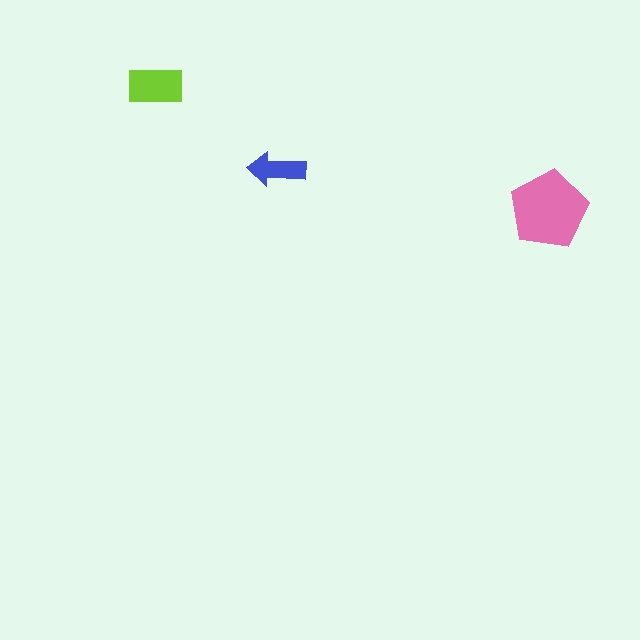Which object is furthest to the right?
The pink pentagon is rightmost.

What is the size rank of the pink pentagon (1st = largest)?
1st.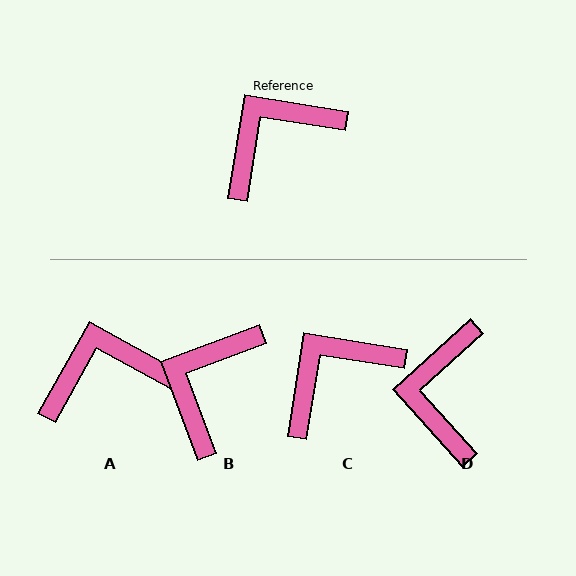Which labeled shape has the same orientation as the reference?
C.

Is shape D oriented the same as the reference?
No, it is off by about 51 degrees.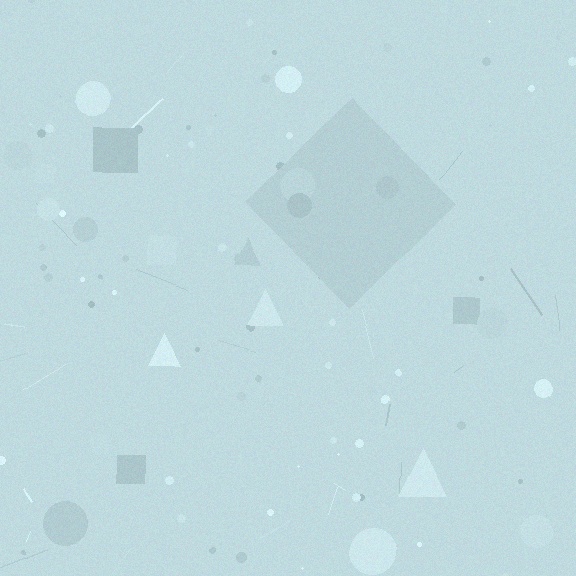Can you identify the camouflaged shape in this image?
The camouflaged shape is a diamond.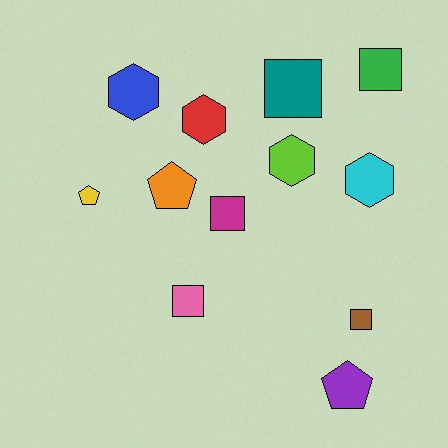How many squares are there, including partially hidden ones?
There are 5 squares.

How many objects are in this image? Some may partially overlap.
There are 12 objects.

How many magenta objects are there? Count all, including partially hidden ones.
There is 1 magenta object.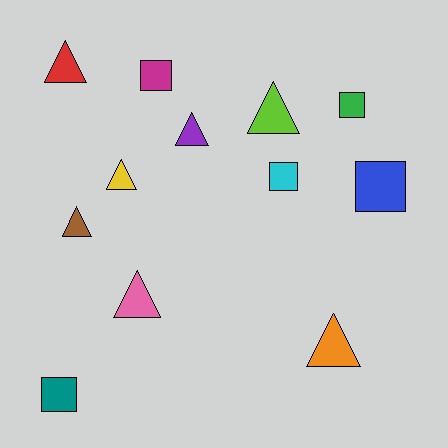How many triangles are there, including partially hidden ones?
There are 7 triangles.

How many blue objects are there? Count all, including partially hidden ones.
There is 1 blue object.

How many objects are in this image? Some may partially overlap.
There are 12 objects.